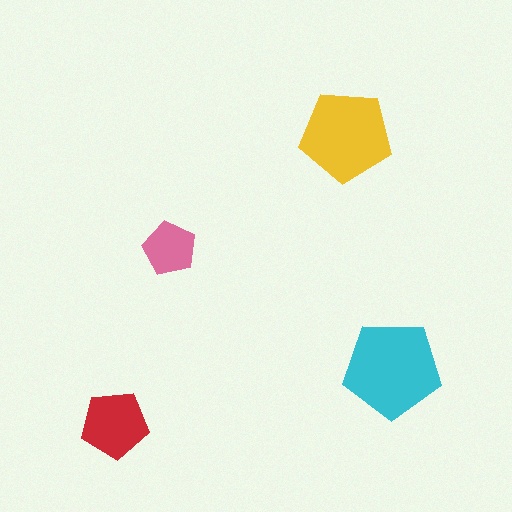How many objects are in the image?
There are 4 objects in the image.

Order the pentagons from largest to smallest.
the cyan one, the yellow one, the red one, the pink one.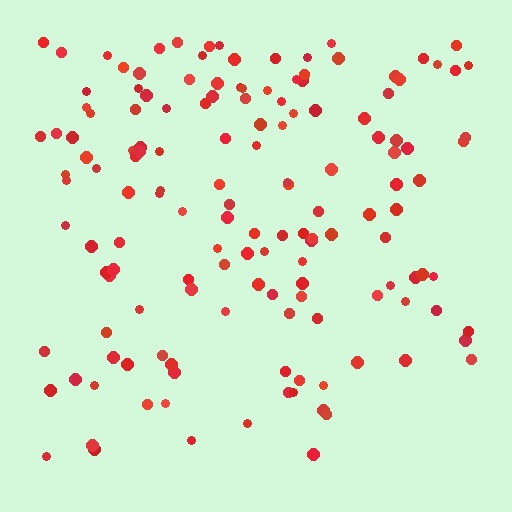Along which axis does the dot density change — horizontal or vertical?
Vertical.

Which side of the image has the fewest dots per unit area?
The bottom.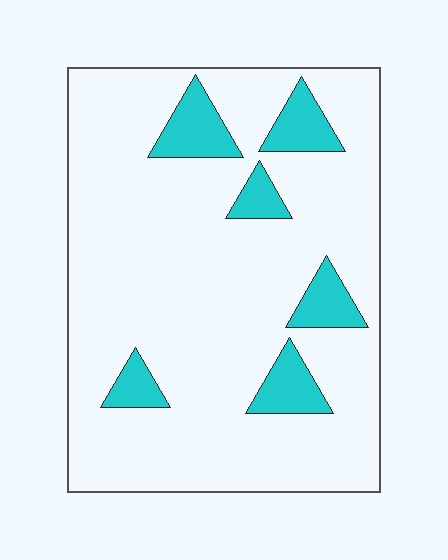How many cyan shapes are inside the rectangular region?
6.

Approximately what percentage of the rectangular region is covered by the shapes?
Approximately 15%.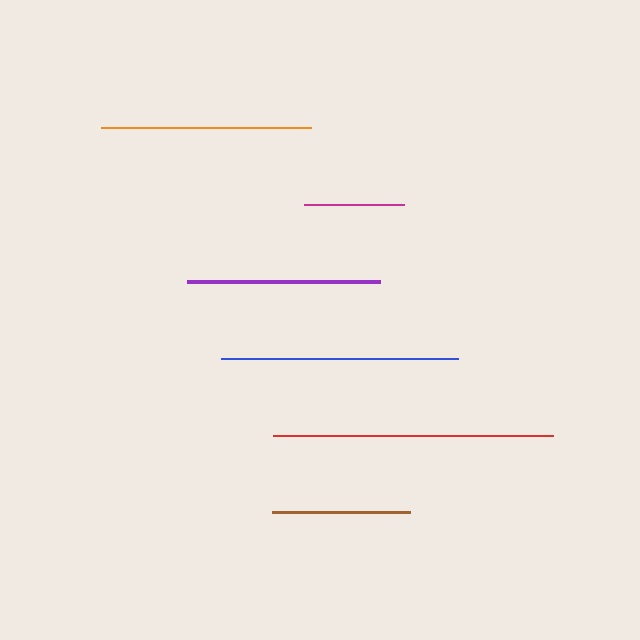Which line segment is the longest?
The red line is the longest at approximately 280 pixels.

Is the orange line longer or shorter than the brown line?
The orange line is longer than the brown line.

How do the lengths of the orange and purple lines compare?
The orange and purple lines are approximately the same length.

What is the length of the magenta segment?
The magenta segment is approximately 100 pixels long.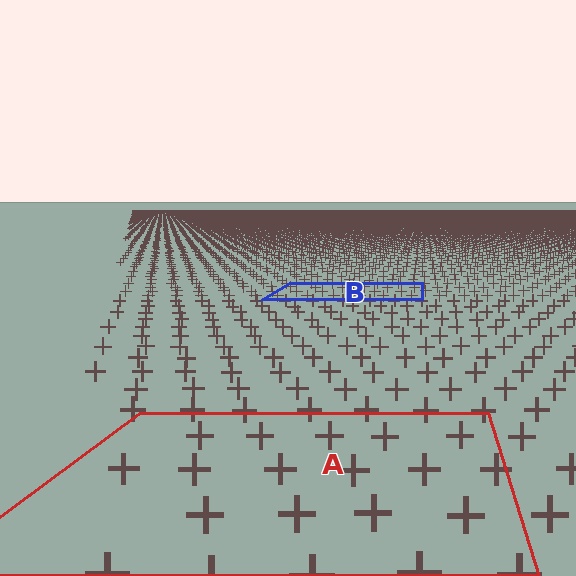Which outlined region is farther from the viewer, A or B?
Region B is farther from the viewer — the texture elements inside it appear smaller and more densely packed.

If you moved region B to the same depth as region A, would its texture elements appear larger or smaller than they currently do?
They would appear larger. At a closer depth, the same texture elements are projected at a bigger on-screen size.